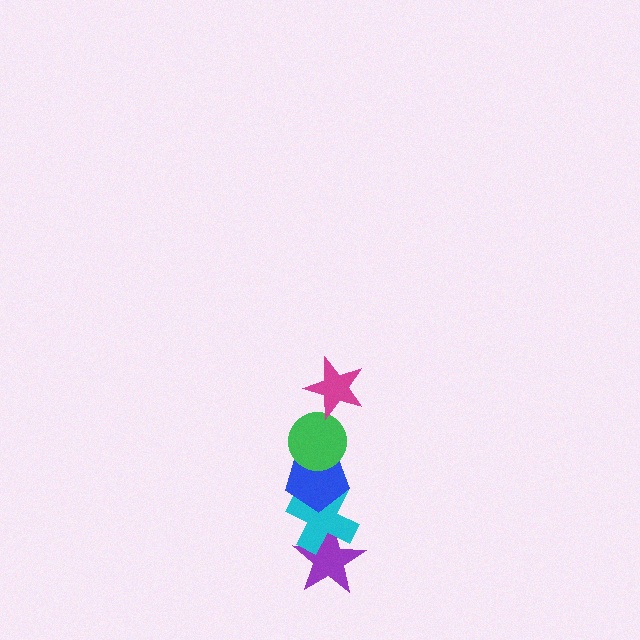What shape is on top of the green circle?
The magenta star is on top of the green circle.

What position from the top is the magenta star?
The magenta star is 1st from the top.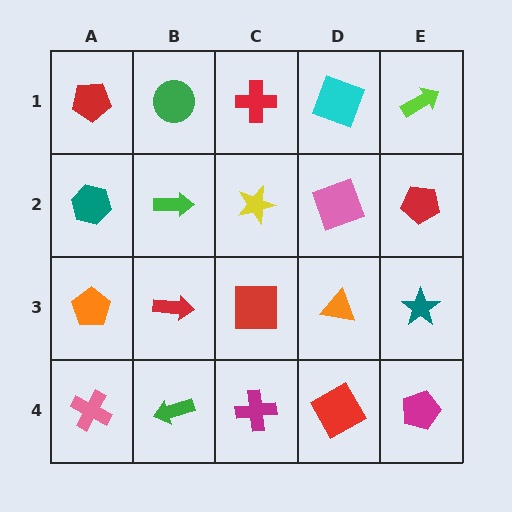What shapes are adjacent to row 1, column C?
A yellow star (row 2, column C), a green circle (row 1, column B), a cyan square (row 1, column D).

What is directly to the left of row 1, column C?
A green circle.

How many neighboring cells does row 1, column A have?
2.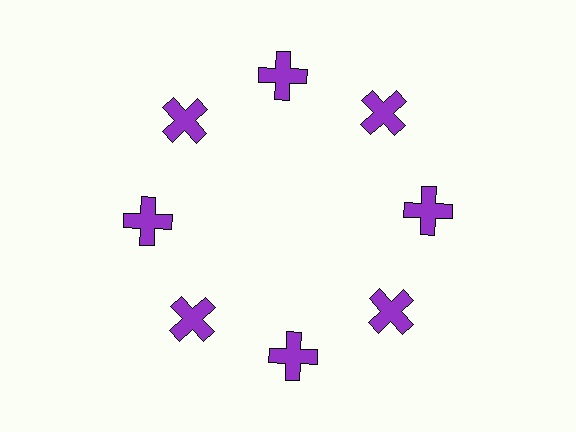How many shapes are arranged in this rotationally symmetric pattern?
There are 8 shapes, arranged in 8 groups of 1.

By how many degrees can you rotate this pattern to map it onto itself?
The pattern maps onto itself every 45 degrees of rotation.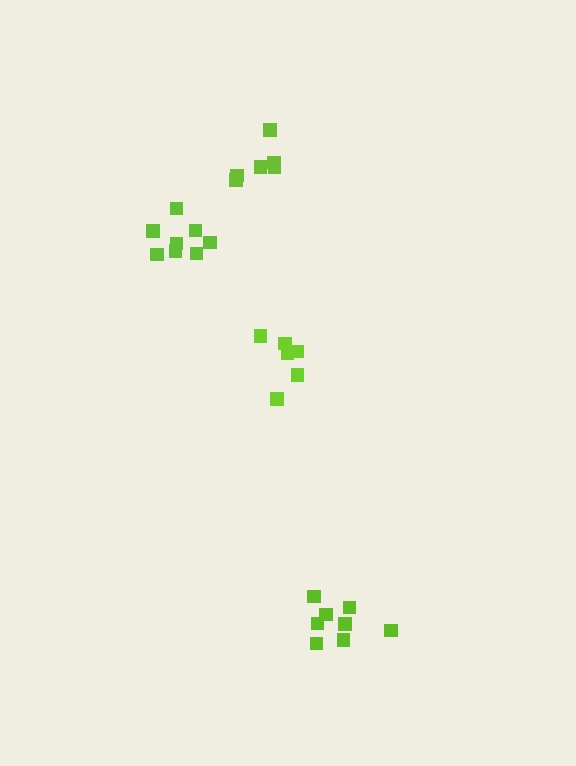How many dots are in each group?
Group 1: 8 dots, Group 2: 6 dots, Group 3: 8 dots, Group 4: 6 dots (28 total).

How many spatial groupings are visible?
There are 4 spatial groupings.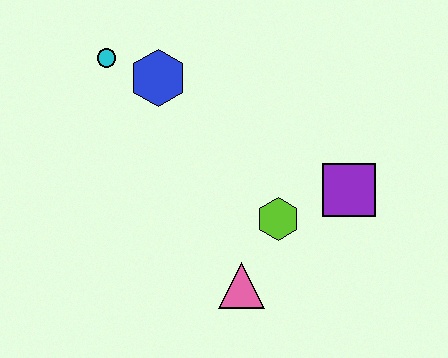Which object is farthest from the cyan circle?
The purple square is farthest from the cyan circle.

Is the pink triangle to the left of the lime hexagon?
Yes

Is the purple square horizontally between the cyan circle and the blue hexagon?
No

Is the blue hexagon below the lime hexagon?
No